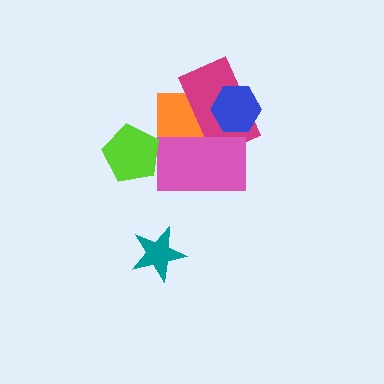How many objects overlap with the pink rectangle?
2 objects overlap with the pink rectangle.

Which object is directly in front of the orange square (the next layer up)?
The magenta rectangle is directly in front of the orange square.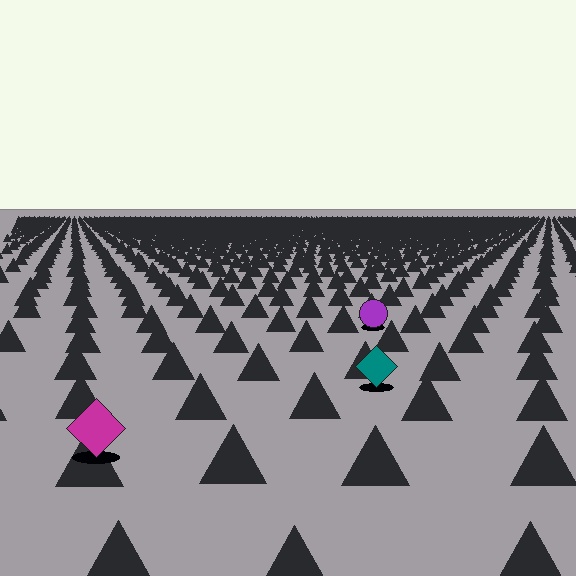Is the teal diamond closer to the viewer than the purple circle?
Yes. The teal diamond is closer — you can tell from the texture gradient: the ground texture is coarser near it.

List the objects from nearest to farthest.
From nearest to farthest: the magenta diamond, the teal diamond, the purple circle.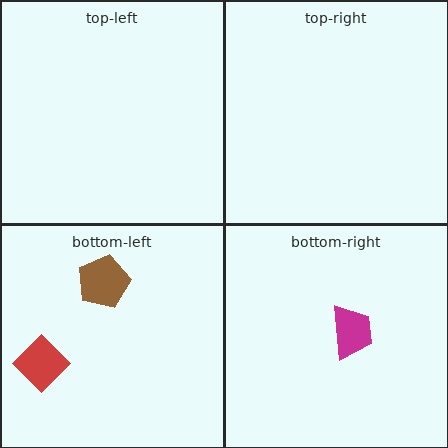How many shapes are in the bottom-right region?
1.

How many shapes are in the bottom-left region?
2.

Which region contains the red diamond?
The bottom-left region.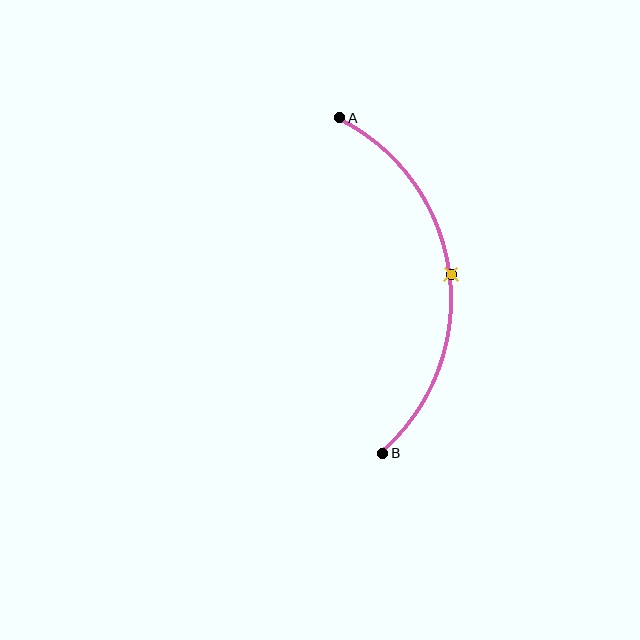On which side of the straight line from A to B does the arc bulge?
The arc bulges to the right of the straight line connecting A and B.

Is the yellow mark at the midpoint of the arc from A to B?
Yes. The yellow mark lies on the arc at equal arc-length from both A and B — it is the arc midpoint.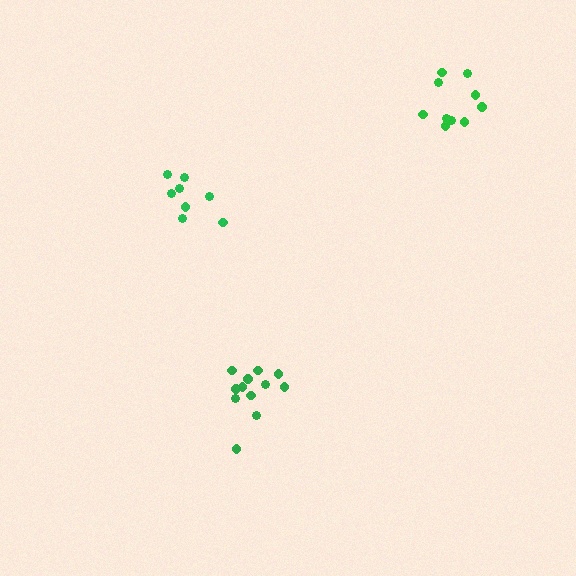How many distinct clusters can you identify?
There are 3 distinct clusters.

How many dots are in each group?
Group 1: 10 dots, Group 2: 8 dots, Group 3: 12 dots (30 total).